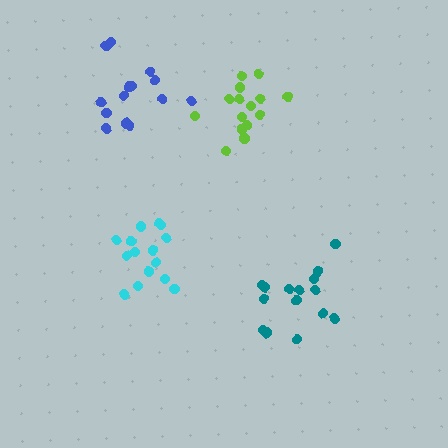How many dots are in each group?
Group 1: 15 dots, Group 2: 14 dots, Group 3: 15 dots, Group 4: 15 dots (59 total).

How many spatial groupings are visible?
There are 4 spatial groupings.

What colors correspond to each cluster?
The clusters are colored: teal, blue, cyan, lime.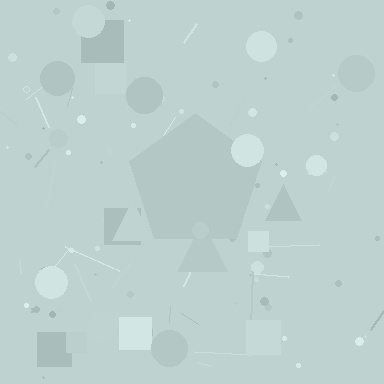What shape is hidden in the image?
A pentagon is hidden in the image.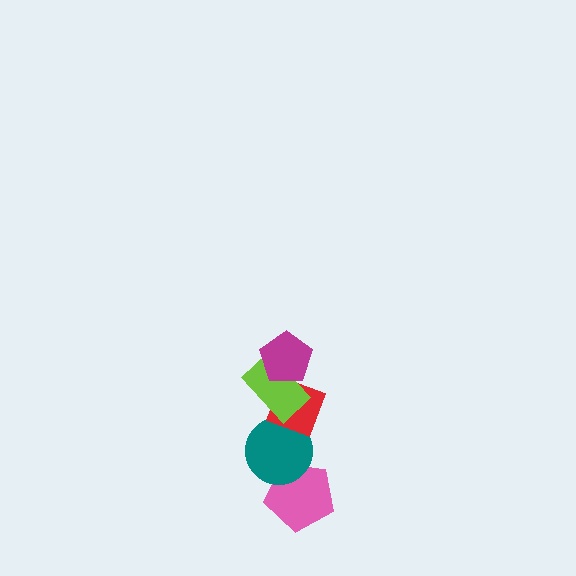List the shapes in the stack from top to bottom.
From top to bottom: the magenta pentagon, the lime rectangle, the red diamond, the teal circle, the pink pentagon.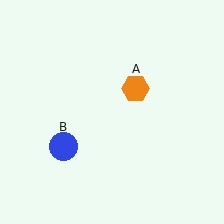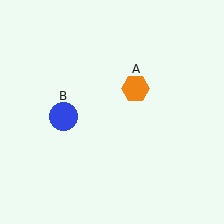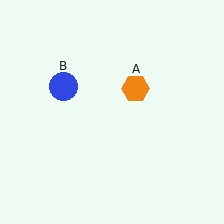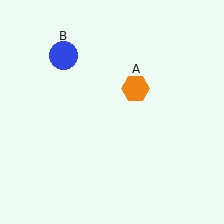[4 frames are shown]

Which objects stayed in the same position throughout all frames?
Orange hexagon (object A) remained stationary.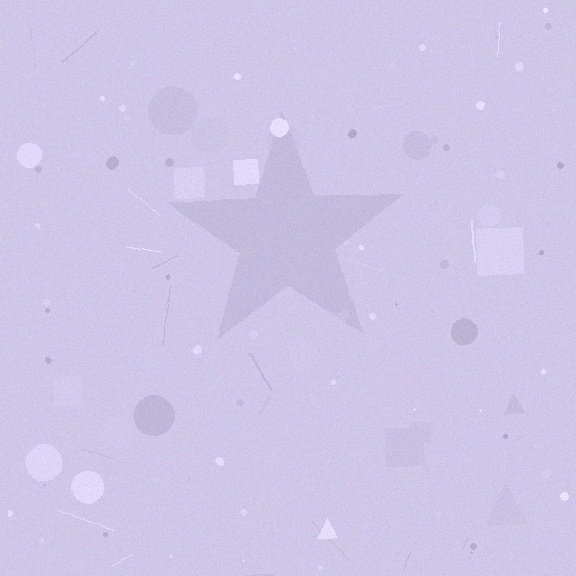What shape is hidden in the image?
A star is hidden in the image.